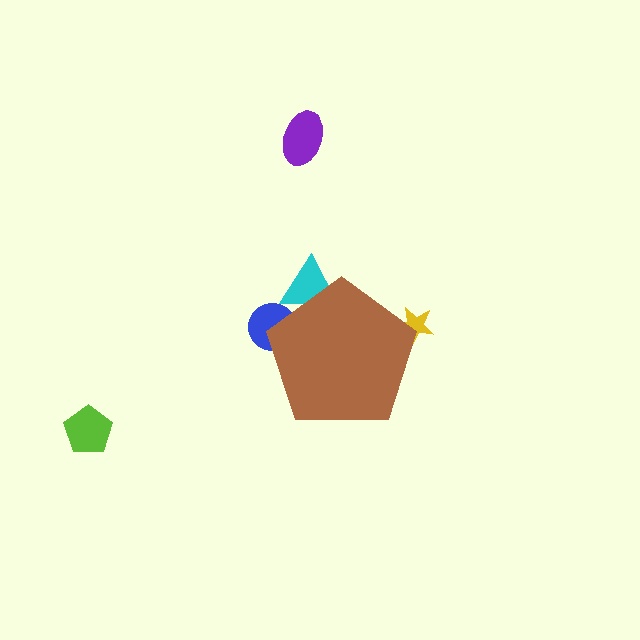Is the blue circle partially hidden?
Yes, the blue circle is partially hidden behind the brown pentagon.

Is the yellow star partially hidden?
Yes, the yellow star is partially hidden behind the brown pentagon.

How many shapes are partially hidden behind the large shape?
3 shapes are partially hidden.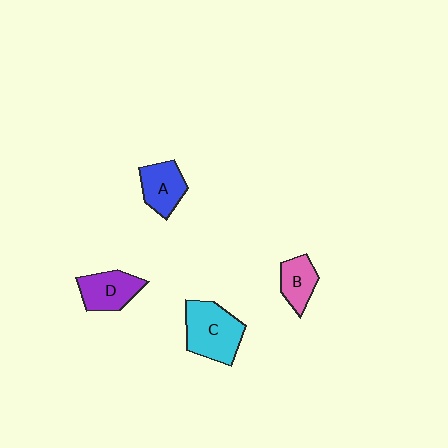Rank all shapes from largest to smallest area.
From largest to smallest: C (cyan), D (purple), A (blue), B (pink).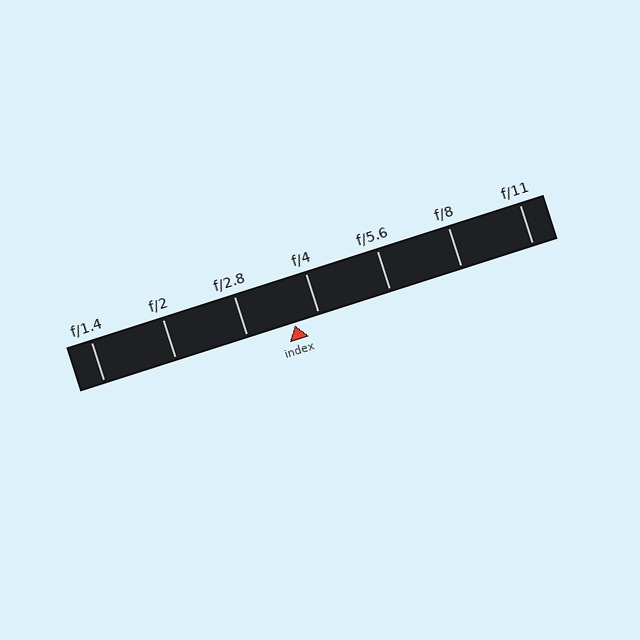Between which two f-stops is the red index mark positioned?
The index mark is between f/2.8 and f/4.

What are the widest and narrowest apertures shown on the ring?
The widest aperture shown is f/1.4 and the narrowest is f/11.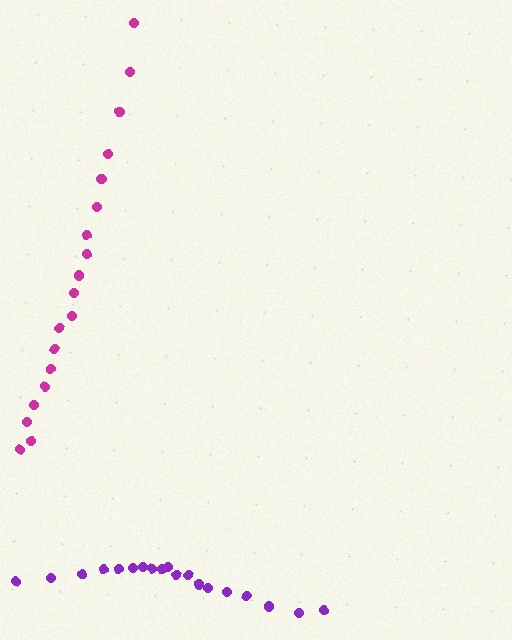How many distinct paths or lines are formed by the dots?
There are 2 distinct paths.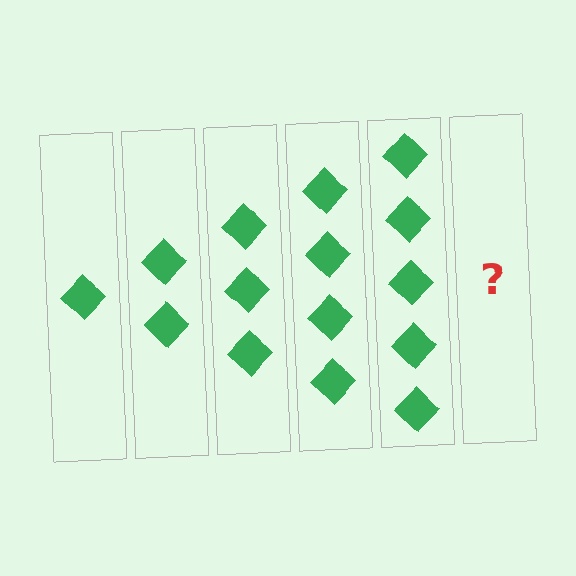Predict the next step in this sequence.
The next step is 6 diamonds.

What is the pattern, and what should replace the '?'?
The pattern is that each step adds one more diamond. The '?' should be 6 diamonds.